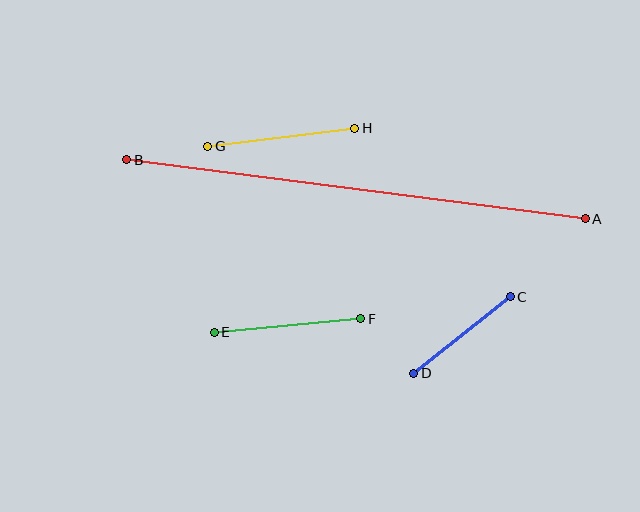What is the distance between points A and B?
The distance is approximately 463 pixels.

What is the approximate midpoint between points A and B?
The midpoint is at approximately (356, 189) pixels.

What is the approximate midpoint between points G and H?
The midpoint is at approximately (281, 137) pixels.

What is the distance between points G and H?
The distance is approximately 148 pixels.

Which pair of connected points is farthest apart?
Points A and B are farthest apart.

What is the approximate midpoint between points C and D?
The midpoint is at approximately (462, 335) pixels.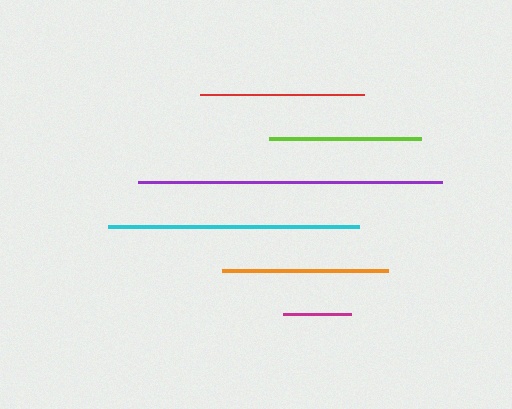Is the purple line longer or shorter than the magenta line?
The purple line is longer than the magenta line.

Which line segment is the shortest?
The magenta line is the shortest at approximately 68 pixels.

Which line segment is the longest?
The purple line is the longest at approximately 304 pixels.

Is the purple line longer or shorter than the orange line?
The purple line is longer than the orange line.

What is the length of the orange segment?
The orange segment is approximately 166 pixels long.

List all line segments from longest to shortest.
From longest to shortest: purple, cyan, orange, red, lime, magenta.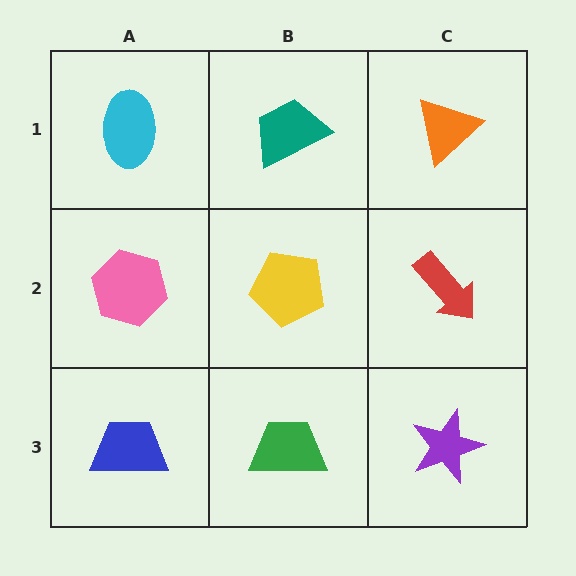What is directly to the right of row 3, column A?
A green trapezoid.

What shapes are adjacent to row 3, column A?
A pink hexagon (row 2, column A), a green trapezoid (row 3, column B).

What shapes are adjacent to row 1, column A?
A pink hexagon (row 2, column A), a teal trapezoid (row 1, column B).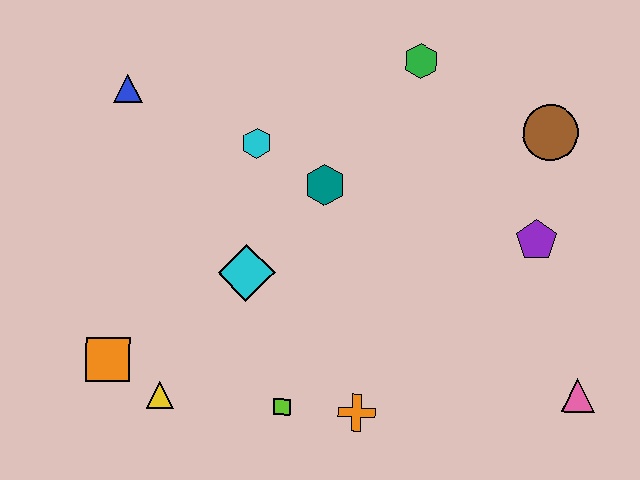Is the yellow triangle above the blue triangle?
No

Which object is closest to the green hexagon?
The brown circle is closest to the green hexagon.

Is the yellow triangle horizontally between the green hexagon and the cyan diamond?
No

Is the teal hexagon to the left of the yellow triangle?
No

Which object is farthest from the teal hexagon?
The pink triangle is farthest from the teal hexagon.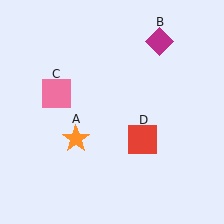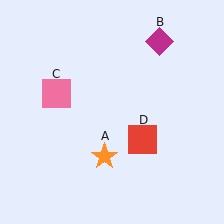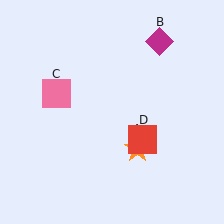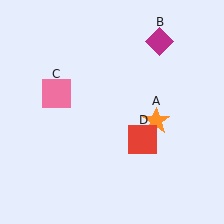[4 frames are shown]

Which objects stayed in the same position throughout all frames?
Magenta diamond (object B) and pink square (object C) and red square (object D) remained stationary.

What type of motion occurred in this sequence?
The orange star (object A) rotated counterclockwise around the center of the scene.